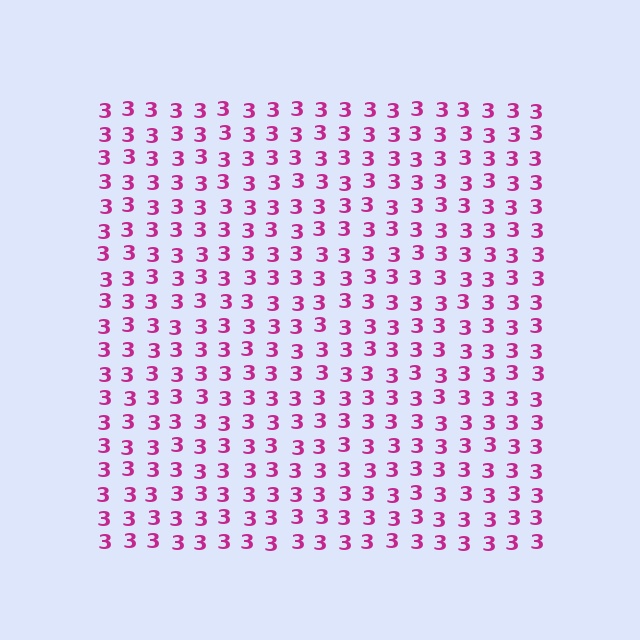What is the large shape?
The large shape is a square.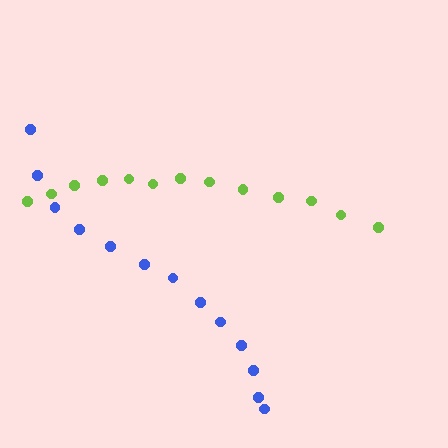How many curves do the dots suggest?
There are 2 distinct paths.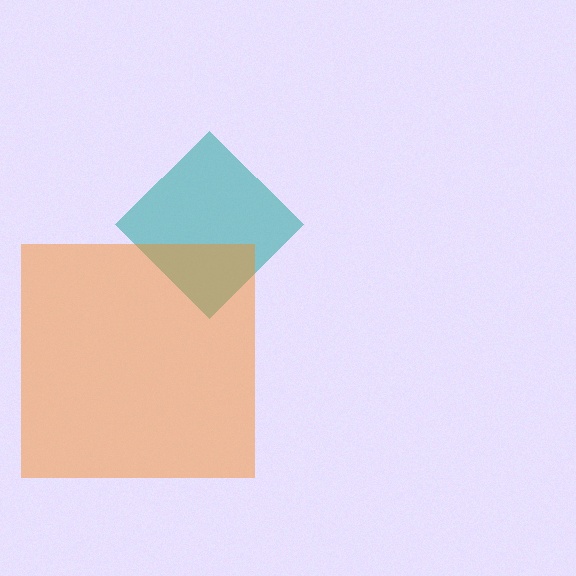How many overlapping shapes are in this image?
There are 2 overlapping shapes in the image.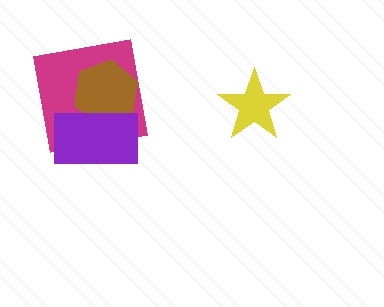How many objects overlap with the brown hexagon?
2 objects overlap with the brown hexagon.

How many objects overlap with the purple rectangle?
2 objects overlap with the purple rectangle.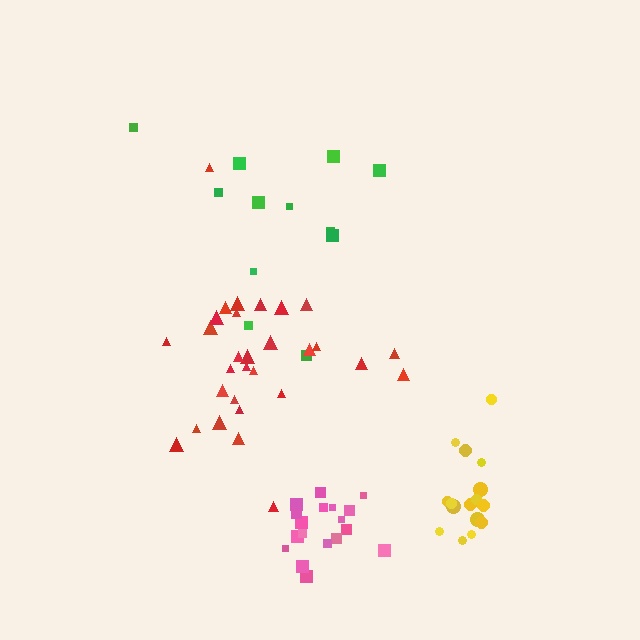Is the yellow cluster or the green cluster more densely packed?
Yellow.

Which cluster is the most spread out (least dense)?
Green.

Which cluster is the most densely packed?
Pink.